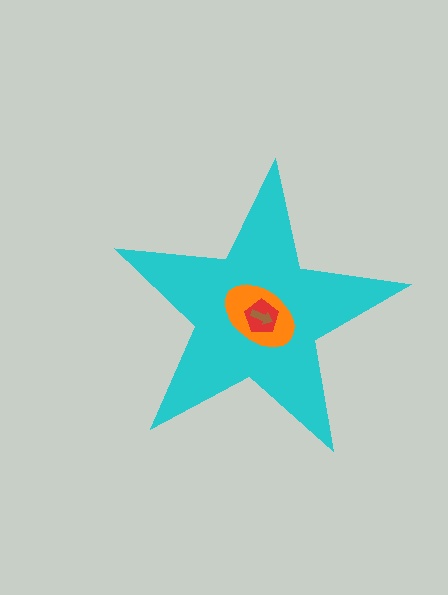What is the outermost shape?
The cyan star.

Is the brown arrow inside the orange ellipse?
Yes.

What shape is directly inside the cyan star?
The orange ellipse.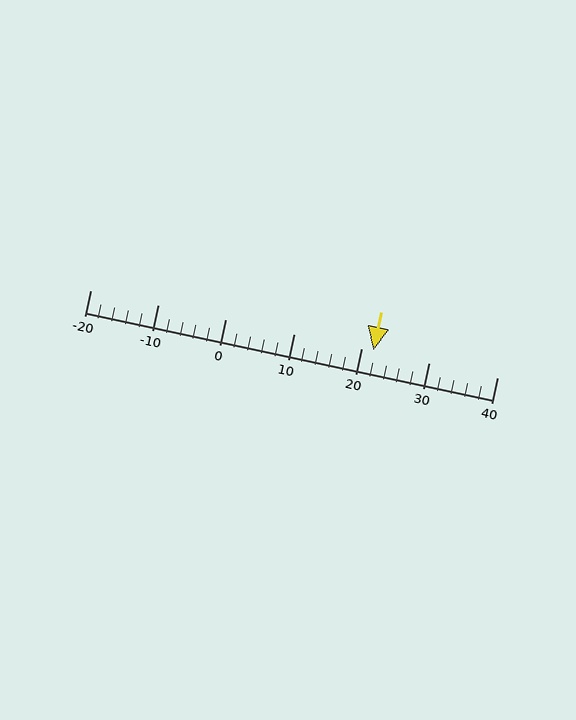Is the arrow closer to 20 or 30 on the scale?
The arrow is closer to 20.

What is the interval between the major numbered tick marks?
The major tick marks are spaced 10 units apart.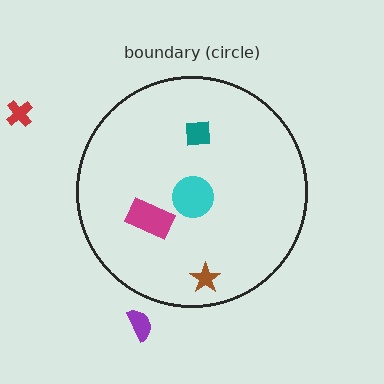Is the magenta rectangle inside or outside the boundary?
Inside.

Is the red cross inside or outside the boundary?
Outside.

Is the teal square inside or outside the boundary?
Inside.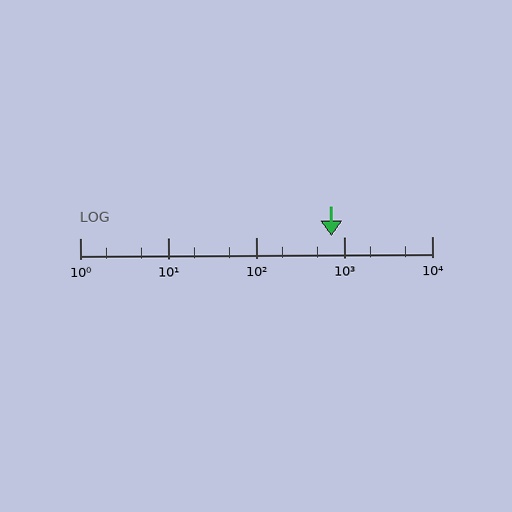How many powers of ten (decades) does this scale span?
The scale spans 4 decades, from 1 to 10000.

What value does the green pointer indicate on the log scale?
The pointer indicates approximately 730.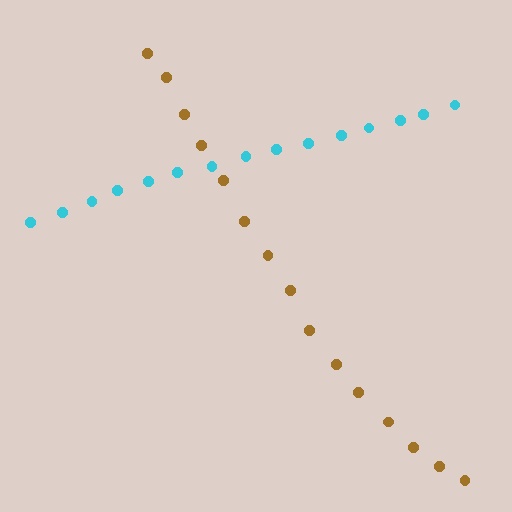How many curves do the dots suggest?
There are 2 distinct paths.